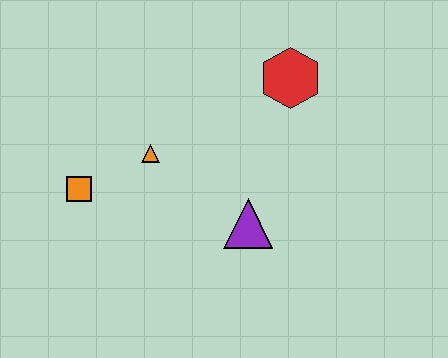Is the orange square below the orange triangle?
Yes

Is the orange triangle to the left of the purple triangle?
Yes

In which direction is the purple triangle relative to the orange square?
The purple triangle is to the right of the orange square.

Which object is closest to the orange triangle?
The orange square is closest to the orange triangle.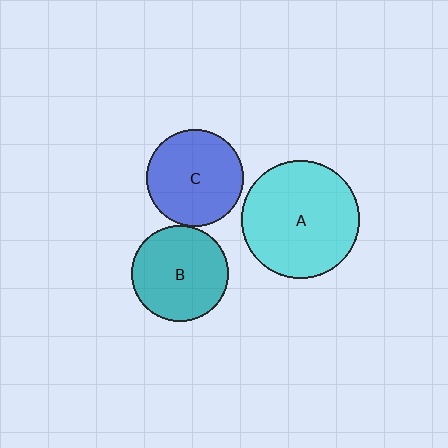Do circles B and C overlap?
Yes.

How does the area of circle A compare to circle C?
Approximately 1.5 times.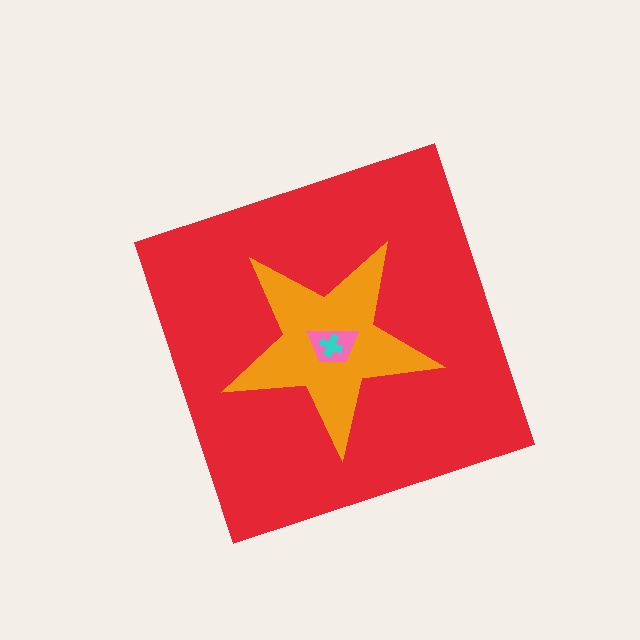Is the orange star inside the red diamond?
Yes.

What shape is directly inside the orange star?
The pink trapezoid.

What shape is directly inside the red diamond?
The orange star.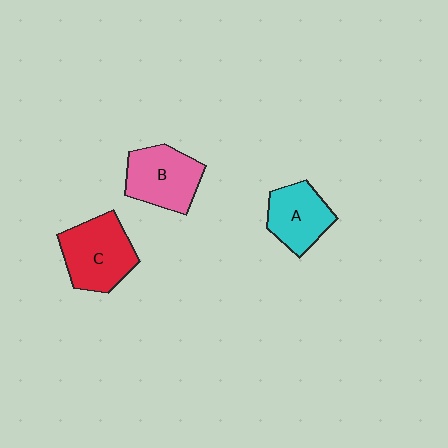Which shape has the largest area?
Shape C (red).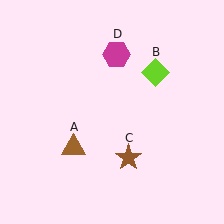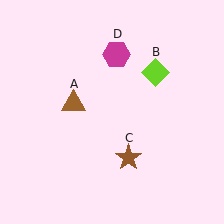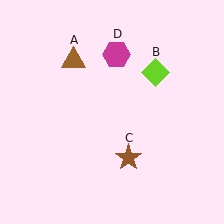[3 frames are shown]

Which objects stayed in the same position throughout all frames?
Lime diamond (object B) and brown star (object C) and magenta hexagon (object D) remained stationary.